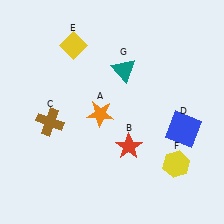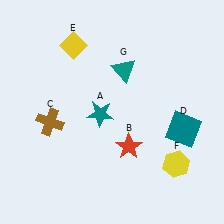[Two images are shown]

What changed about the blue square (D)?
In Image 1, D is blue. In Image 2, it changed to teal.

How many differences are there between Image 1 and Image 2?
There are 2 differences between the two images.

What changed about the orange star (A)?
In Image 1, A is orange. In Image 2, it changed to teal.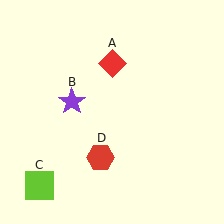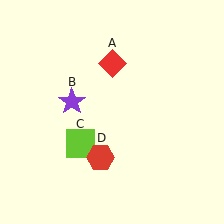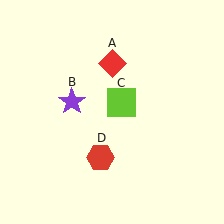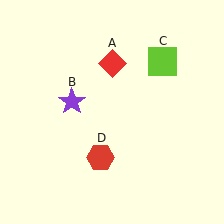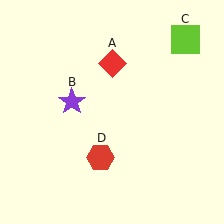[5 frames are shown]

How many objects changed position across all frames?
1 object changed position: lime square (object C).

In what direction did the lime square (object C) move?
The lime square (object C) moved up and to the right.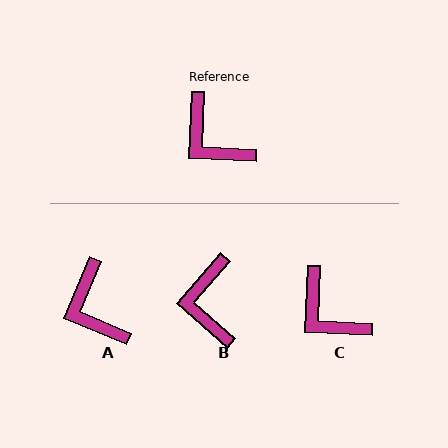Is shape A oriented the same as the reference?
No, it is off by about 20 degrees.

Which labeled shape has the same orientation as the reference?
C.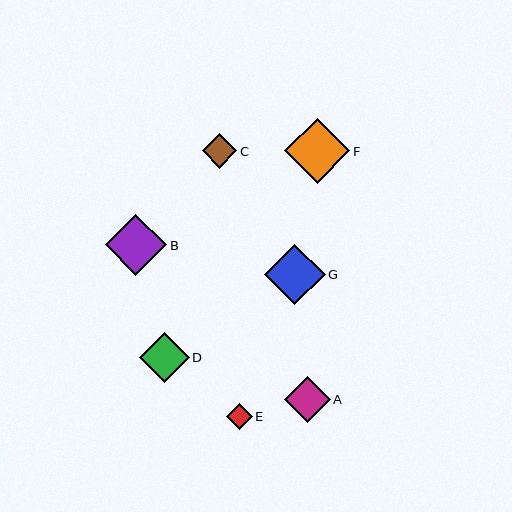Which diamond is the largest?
Diamond F is the largest with a size of approximately 65 pixels.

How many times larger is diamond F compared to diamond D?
Diamond F is approximately 1.3 times the size of diamond D.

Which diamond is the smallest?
Diamond E is the smallest with a size of approximately 26 pixels.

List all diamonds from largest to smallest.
From largest to smallest: F, B, G, D, A, C, E.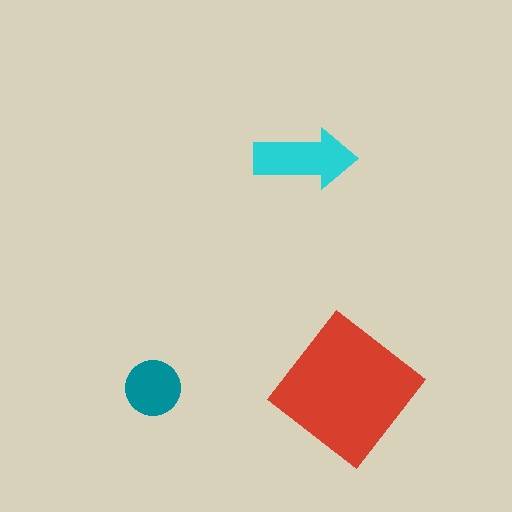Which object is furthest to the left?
The teal circle is leftmost.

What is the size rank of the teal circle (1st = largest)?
3rd.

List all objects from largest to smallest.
The red diamond, the cyan arrow, the teal circle.